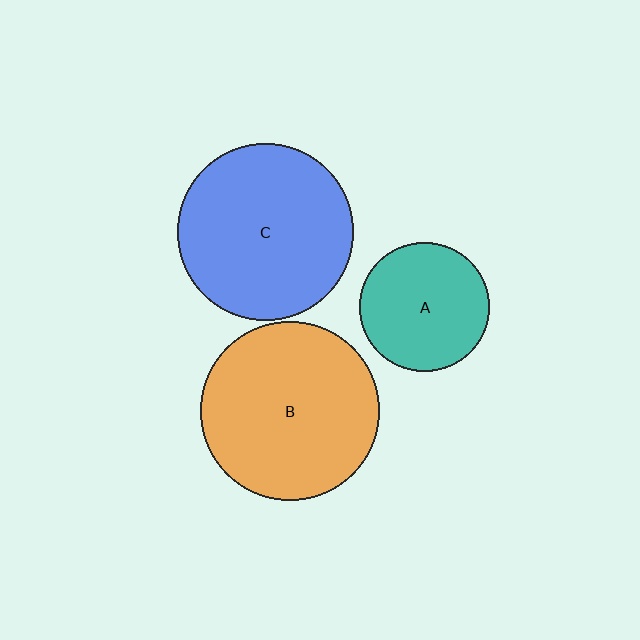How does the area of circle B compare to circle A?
Approximately 1.9 times.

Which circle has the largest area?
Circle B (orange).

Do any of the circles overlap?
No, none of the circles overlap.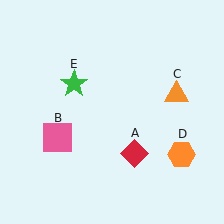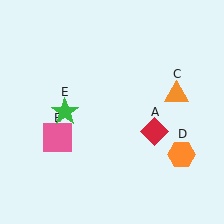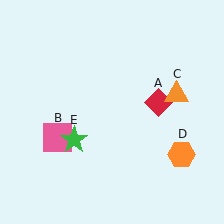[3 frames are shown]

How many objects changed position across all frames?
2 objects changed position: red diamond (object A), green star (object E).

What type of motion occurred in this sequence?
The red diamond (object A), green star (object E) rotated counterclockwise around the center of the scene.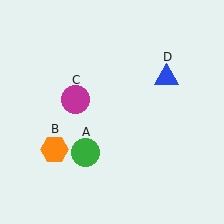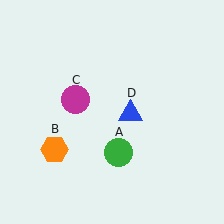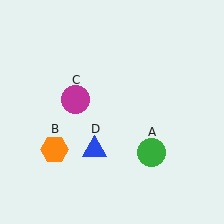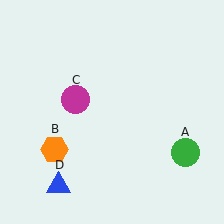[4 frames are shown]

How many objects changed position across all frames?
2 objects changed position: green circle (object A), blue triangle (object D).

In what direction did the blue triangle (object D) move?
The blue triangle (object D) moved down and to the left.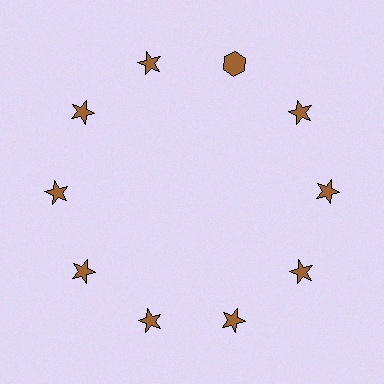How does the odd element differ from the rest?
It has a different shape: hexagon instead of star.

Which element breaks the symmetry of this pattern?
The brown hexagon at roughly the 1 o'clock position breaks the symmetry. All other shapes are brown stars.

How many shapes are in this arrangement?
There are 10 shapes arranged in a ring pattern.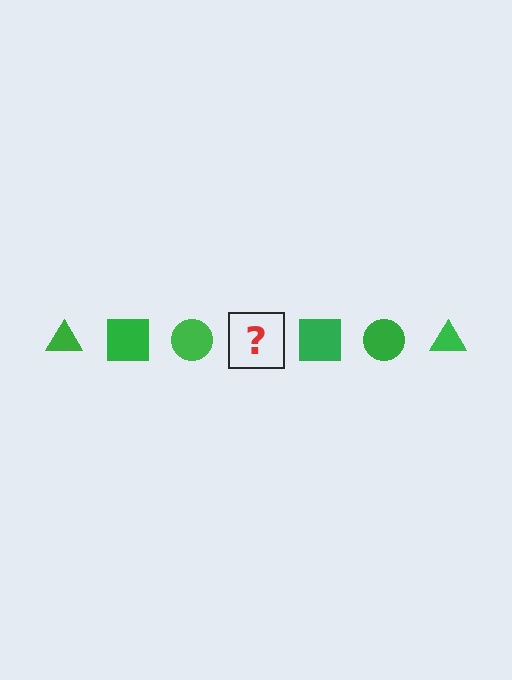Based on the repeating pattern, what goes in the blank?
The blank should be a green triangle.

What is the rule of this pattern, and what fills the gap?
The rule is that the pattern cycles through triangle, square, circle shapes in green. The gap should be filled with a green triangle.